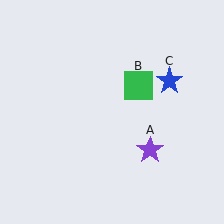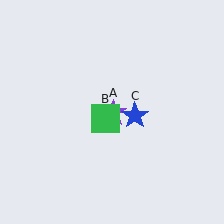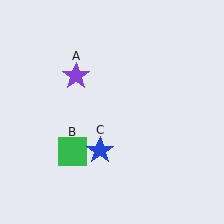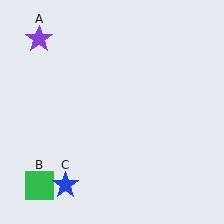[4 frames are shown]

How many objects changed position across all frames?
3 objects changed position: purple star (object A), green square (object B), blue star (object C).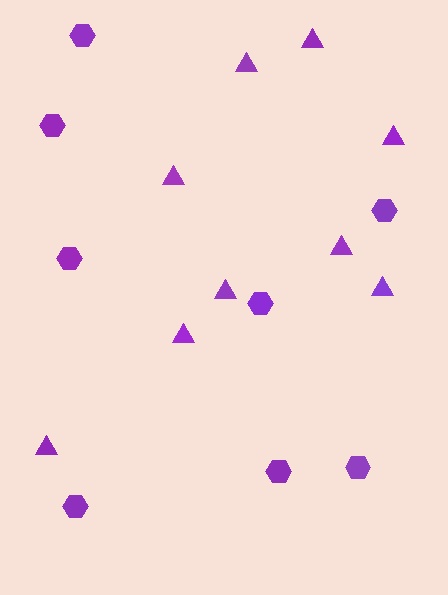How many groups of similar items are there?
There are 2 groups: one group of triangles (9) and one group of hexagons (8).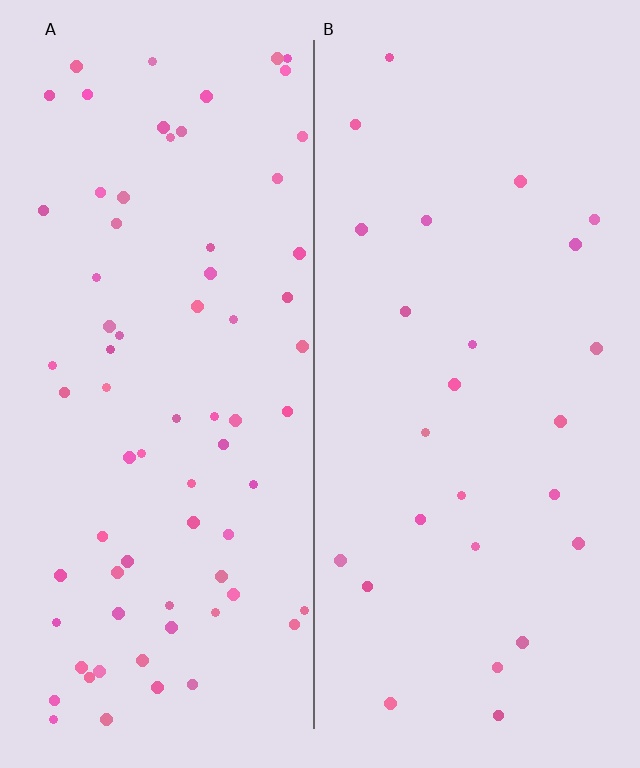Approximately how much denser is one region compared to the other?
Approximately 2.8× — region A over region B.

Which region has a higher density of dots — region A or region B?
A (the left).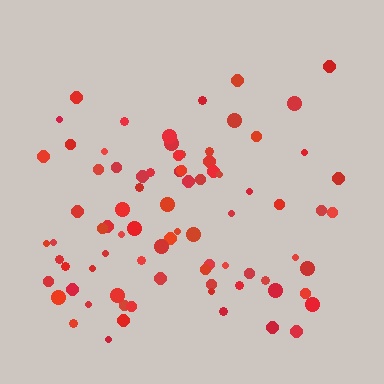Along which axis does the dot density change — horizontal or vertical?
Vertical.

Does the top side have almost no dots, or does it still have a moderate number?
Still a moderate number, just noticeably fewer than the bottom.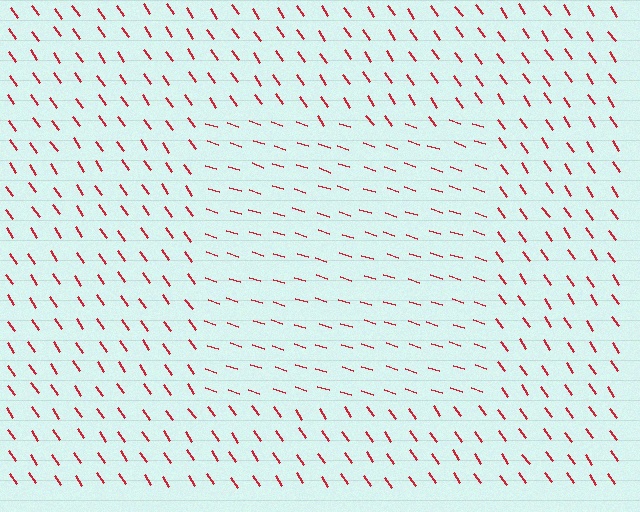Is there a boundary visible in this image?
Yes, there is a texture boundary formed by a change in line orientation.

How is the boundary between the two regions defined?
The boundary is defined purely by a change in line orientation (approximately 37 degrees difference). All lines are the same color and thickness.